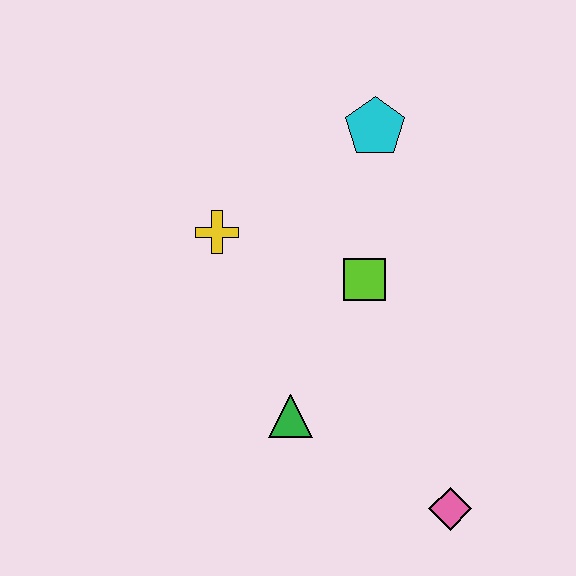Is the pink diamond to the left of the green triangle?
No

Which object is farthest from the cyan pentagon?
The pink diamond is farthest from the cyan pentagon.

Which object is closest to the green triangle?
The lime square is closest to the green triangle.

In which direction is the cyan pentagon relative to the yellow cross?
The cyan pentagon is to the right of the yellow cross.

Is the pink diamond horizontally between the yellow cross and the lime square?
No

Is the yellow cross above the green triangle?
Yes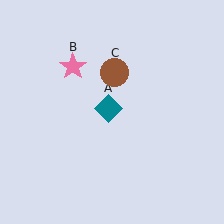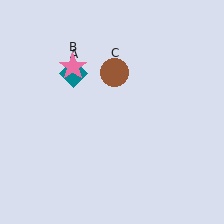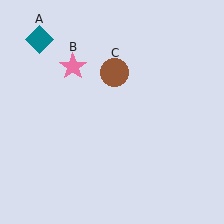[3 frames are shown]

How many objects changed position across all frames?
1 object changed position: teal diamond (object A).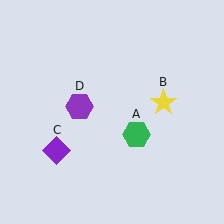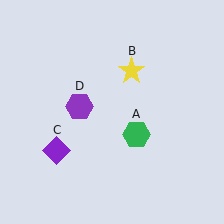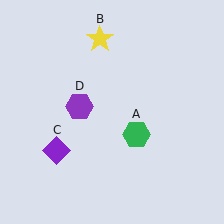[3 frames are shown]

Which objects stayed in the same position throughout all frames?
Green hexagon (object A) and purple diamond (object C) and purple hexagon (object D) remained stationary.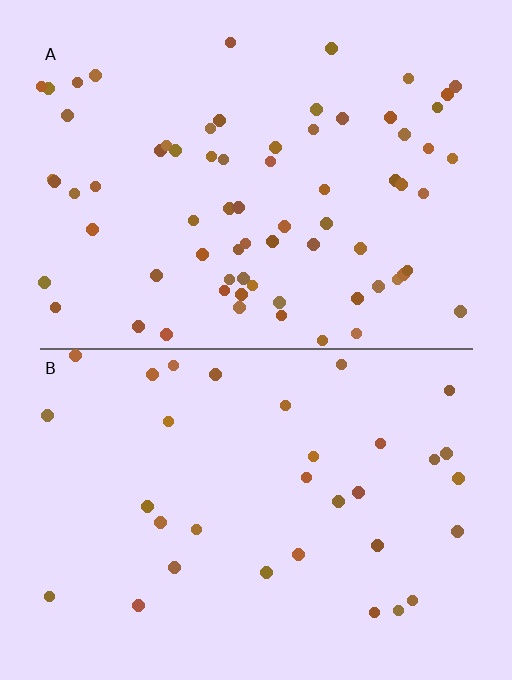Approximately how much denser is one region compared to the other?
Approximately 2.1× — region A over region B.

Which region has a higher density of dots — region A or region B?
A (the top).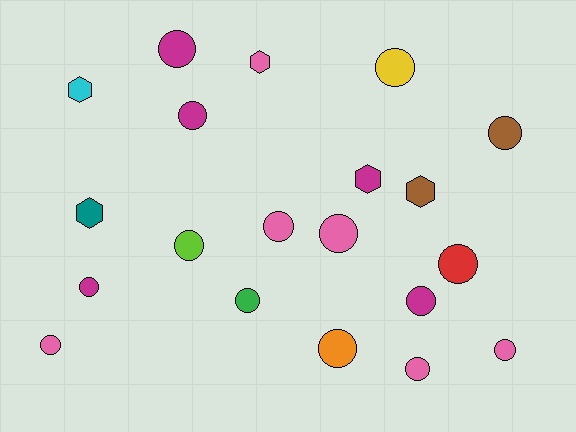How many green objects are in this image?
There is 1 green object.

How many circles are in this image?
There are 15 circles.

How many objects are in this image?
There are 20 objects.